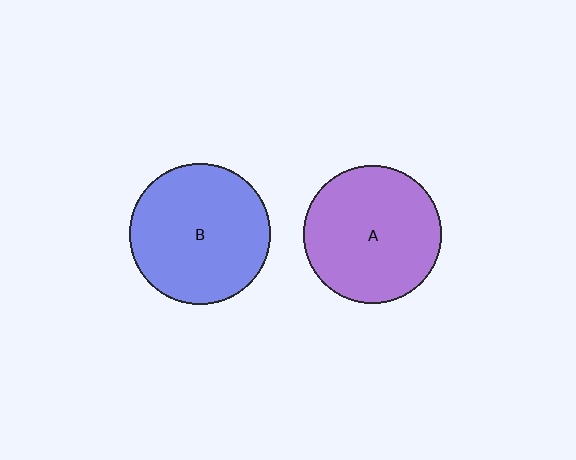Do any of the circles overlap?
No, none of the circles overlap.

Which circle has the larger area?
Circle B (blue).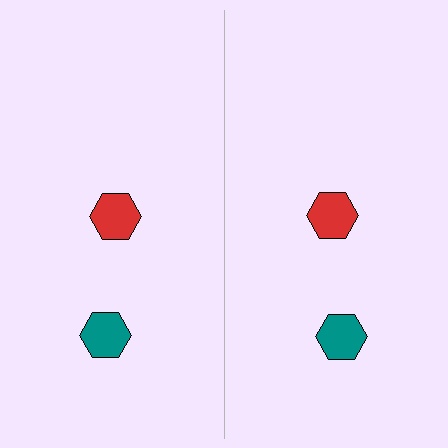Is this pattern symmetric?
Yes, this pattern has bilateral (reflection) symmetry.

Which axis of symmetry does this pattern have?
The pattern has a vertical axis of symmetry running through the center of the image.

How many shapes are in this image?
There are 4 shapes in this image.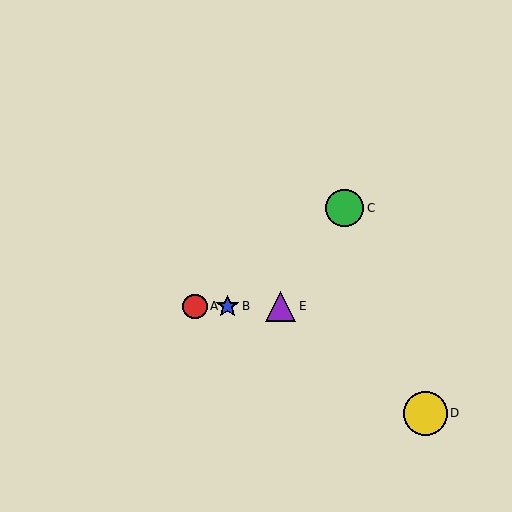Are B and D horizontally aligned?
No, B is at y≈306 and D is at y≈413.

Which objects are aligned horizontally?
Objects A, B, E are aligned horizontally.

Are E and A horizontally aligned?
Yes, both are at y≈306.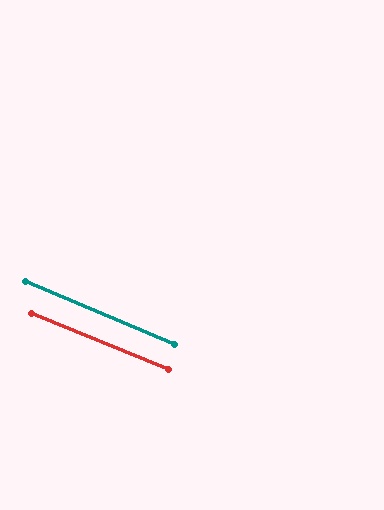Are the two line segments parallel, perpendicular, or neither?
Parallel — their directions differ by only 0.5°.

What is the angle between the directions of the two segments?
Approximately 0 degrees.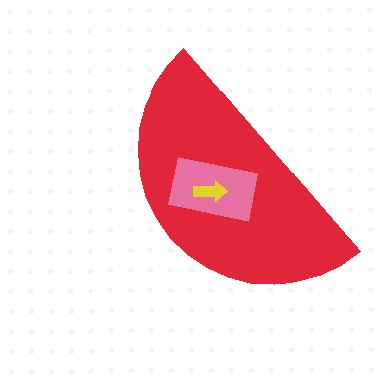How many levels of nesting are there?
3.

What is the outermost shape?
The red semicircle.